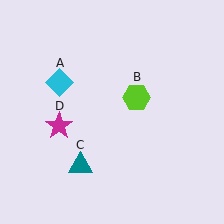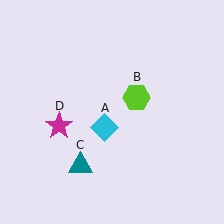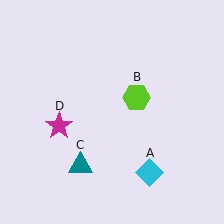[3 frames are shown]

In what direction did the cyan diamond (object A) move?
The cyan diamond (object A) moved down and to the right.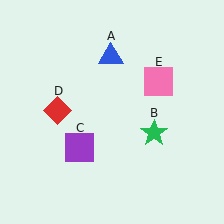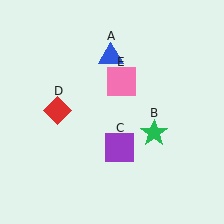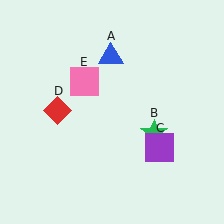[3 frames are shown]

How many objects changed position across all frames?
2 objects changed position: purple square (object C), pink square (object E).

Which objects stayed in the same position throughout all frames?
Blue triangle (object A) and green star (object B) and red diamond (object D) remained stationary.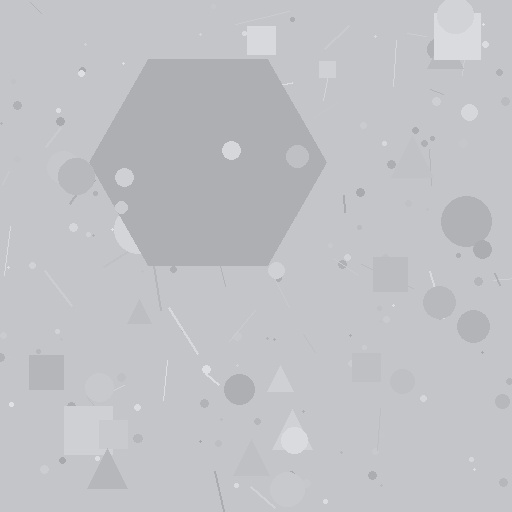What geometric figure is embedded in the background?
A hexagon is embedded in the background.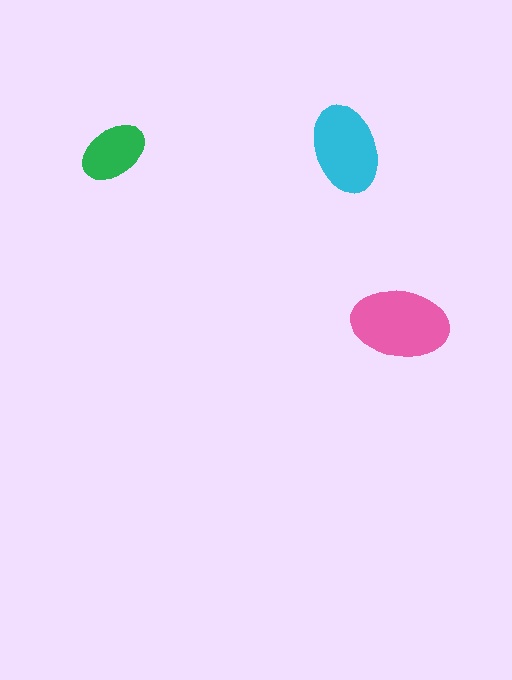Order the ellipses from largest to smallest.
the pink one, the cyan one, the green one.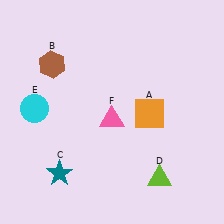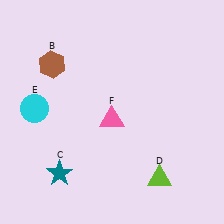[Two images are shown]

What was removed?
The orange square (A) was removed in Image 2.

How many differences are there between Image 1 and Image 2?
There is 1 difference between the two images.